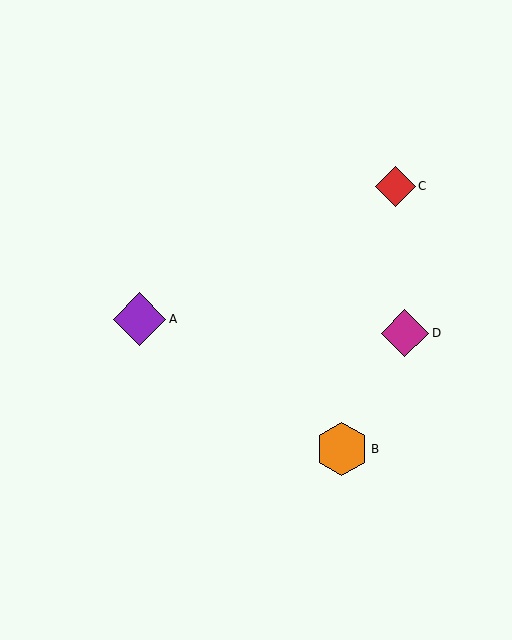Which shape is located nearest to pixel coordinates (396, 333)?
The magenta diamond (labeled D) at (405, 333) is nearest to that location.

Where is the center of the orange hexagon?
The center of the orange hexagon is at (342, 449).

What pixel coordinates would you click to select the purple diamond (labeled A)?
Click at (139, 319) to select the purple diamond A.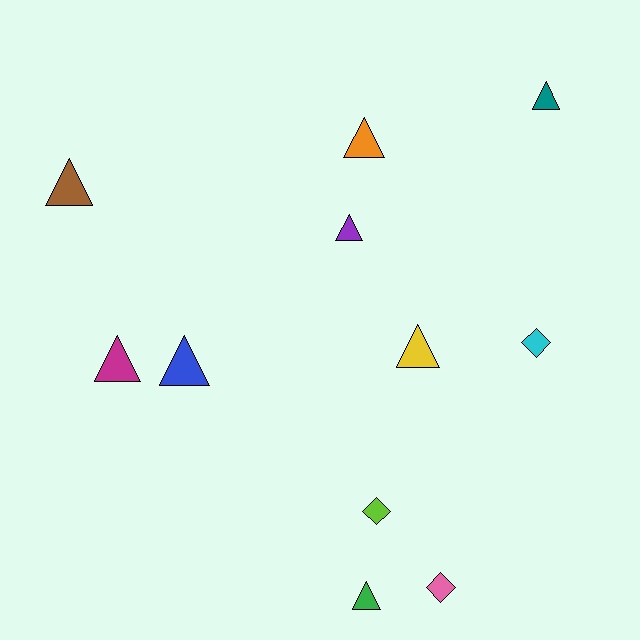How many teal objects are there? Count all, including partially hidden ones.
There is 1 teal object.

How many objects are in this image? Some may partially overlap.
There are 11 objects.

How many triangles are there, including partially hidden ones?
There are 8 triangles.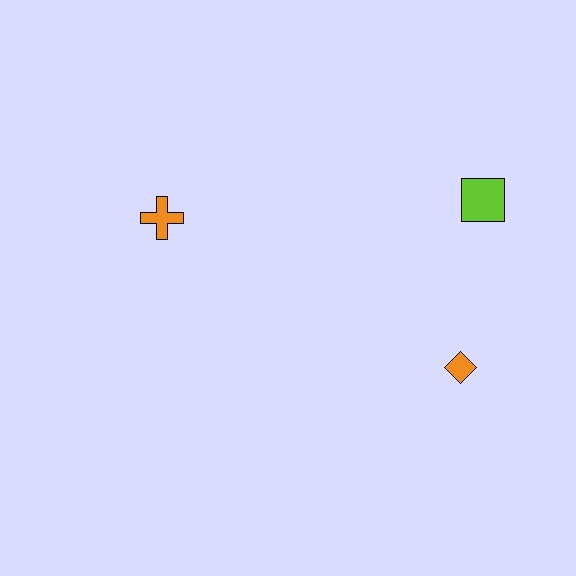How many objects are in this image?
There are 3 objects.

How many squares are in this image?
There is 1 square.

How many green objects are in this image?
There are no green objects.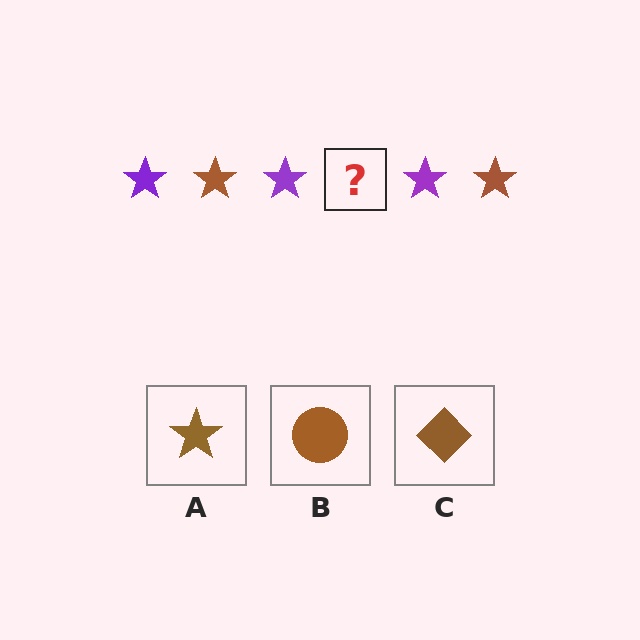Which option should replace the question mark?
Option A.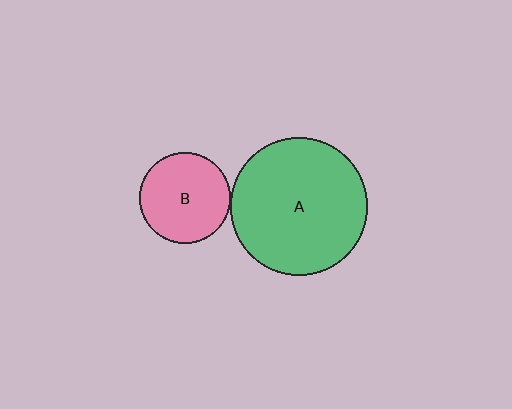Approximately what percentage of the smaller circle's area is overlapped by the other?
Approximately 5%.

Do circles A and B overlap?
Yes.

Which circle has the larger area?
Circle A (green).